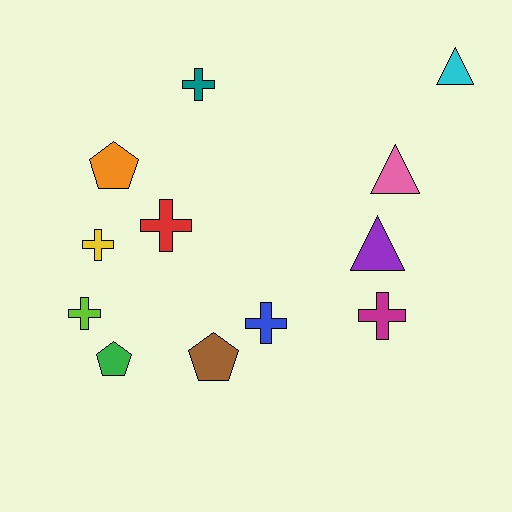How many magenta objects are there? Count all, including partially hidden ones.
There is 1 magenta object.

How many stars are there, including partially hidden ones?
There are no stars.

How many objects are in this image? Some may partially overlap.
There are 12 objects.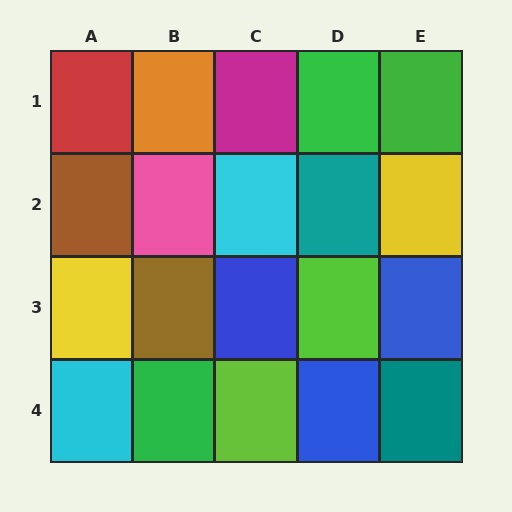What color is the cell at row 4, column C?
Lime.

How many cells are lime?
2 cells are lime.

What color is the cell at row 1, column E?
Green.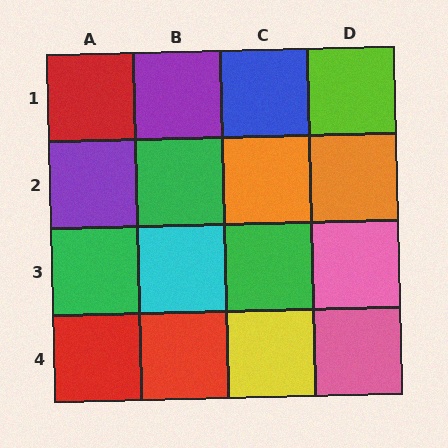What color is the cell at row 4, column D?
Pink.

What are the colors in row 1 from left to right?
Red, purple, blue, lime.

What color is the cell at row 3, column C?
Green.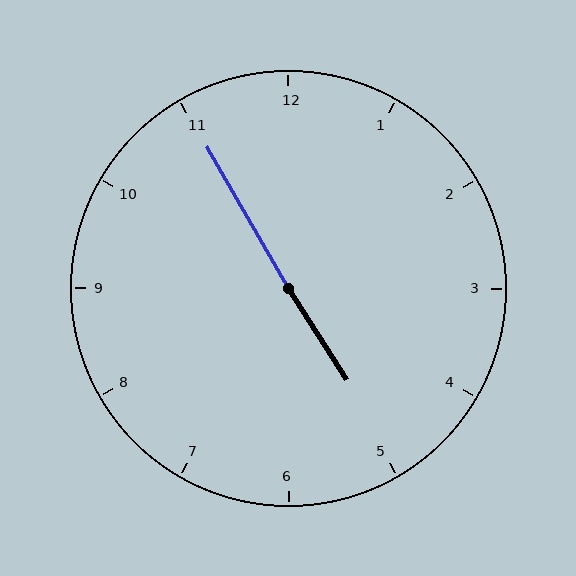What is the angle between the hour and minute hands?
Approximately 178 degrees.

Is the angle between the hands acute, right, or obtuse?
It is obtuse.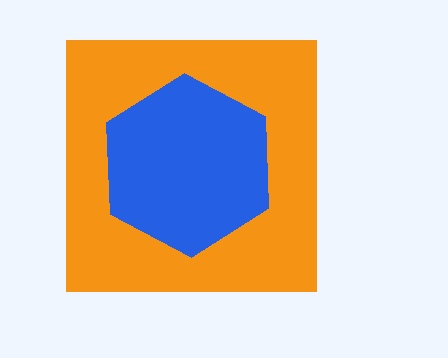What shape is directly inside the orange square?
The blue hexagon.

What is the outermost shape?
The orange square.